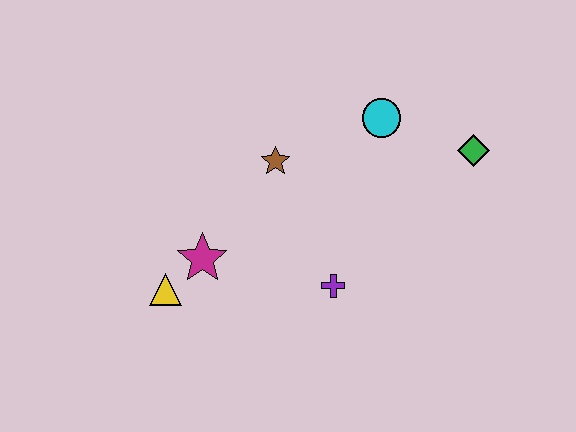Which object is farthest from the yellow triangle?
The green diamond is farthest from the yellow triangle.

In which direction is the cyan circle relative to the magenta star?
The cyan circle is to the right of the magenta star.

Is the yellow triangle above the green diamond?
No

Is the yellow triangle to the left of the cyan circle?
Yes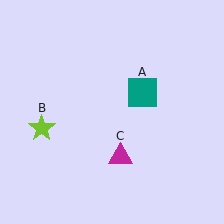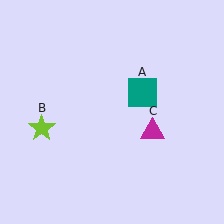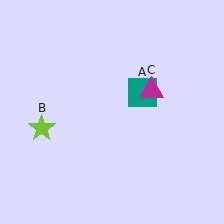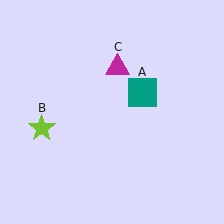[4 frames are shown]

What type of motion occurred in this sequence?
The magenta triangle (object C) rotated counterclockwise around the center of the scene.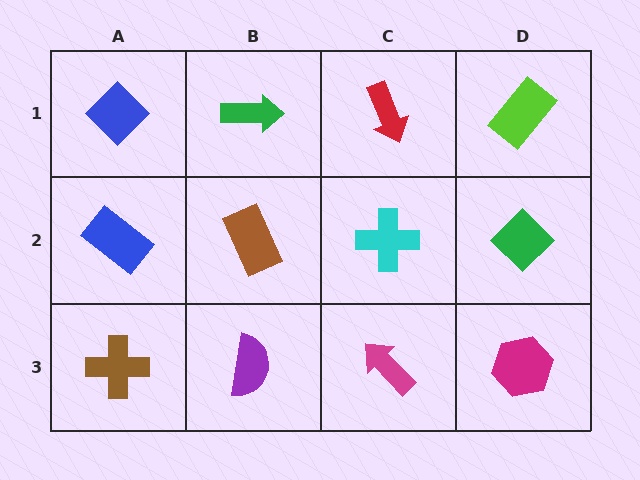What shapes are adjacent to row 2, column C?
A red arrow (row 1, column C), a magenta arrow (row 3, column C), a brown rectangle (row 2, column B), a green diamond (row 2, column D).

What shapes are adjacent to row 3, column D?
A green diamond (row 2, column D), a magenta arrow (row 3, column C).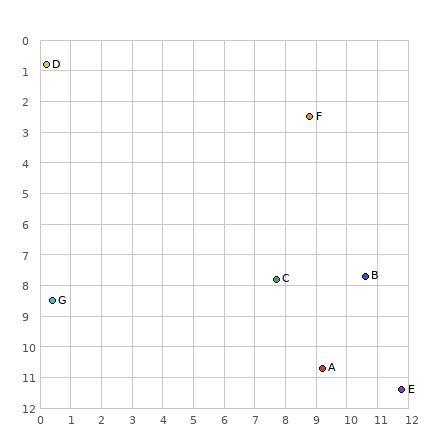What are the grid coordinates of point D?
Point D is at approximately (0.2, 0.8).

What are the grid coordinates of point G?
Point G is at approximately (0.4, 8.5).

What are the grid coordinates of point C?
Point C is at approximately (7.7, 7.8).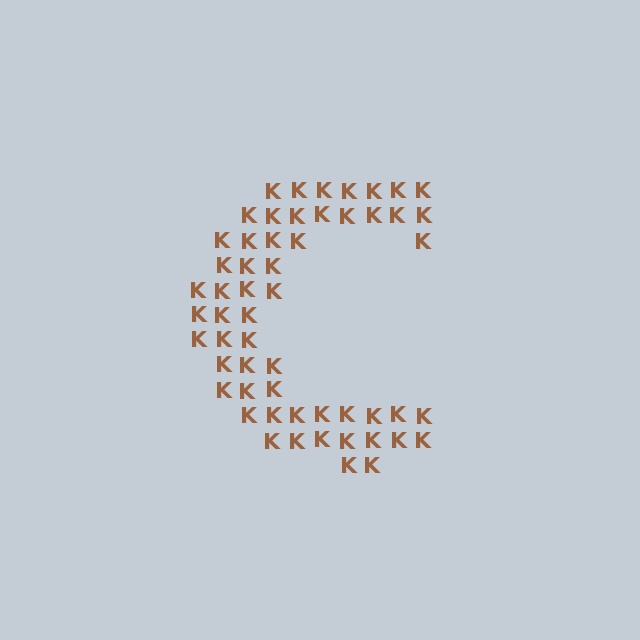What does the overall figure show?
The overall figure shows the letter C.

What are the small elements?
The small elements are letter K's.